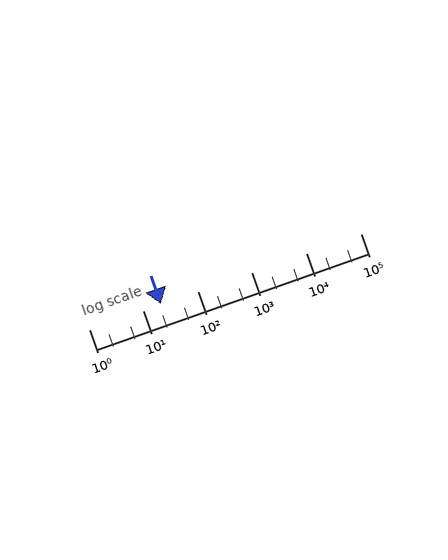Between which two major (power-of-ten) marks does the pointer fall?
The pointer is between 10 and 100.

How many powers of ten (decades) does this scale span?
The scale spans 5 decades, from 1 to 100000.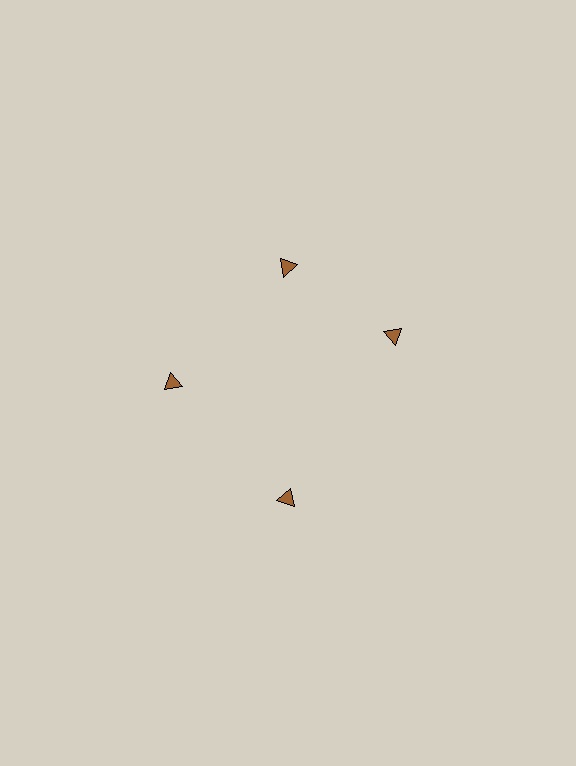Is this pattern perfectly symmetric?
No. The 4 brown triangles are arranged in a ring, but one element near the 3 o'clock position is rotated out of alignment along the ring, breaking the 4-fold rotational symmetry.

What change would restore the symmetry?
The symmetry would be restored by rotating it back into even spacing with its neighbors so that all 4 triangles sit at equal angles and equal distance from the center.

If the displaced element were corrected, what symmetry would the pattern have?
It would have 4-fold rotational symmetry — the pattern would map onto itself every 90 degrees.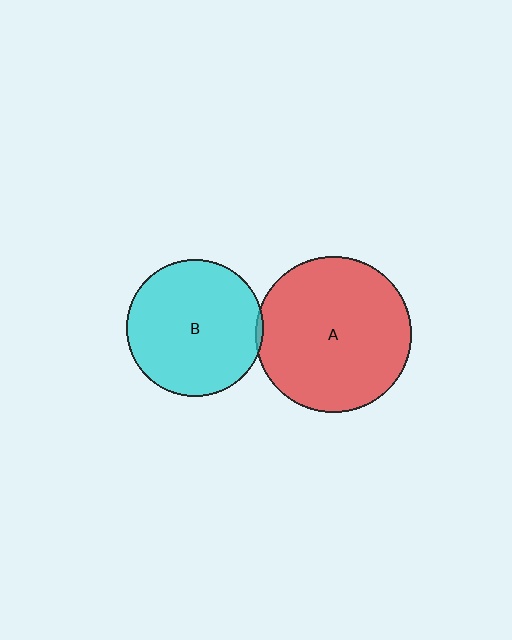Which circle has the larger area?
Circle A (red).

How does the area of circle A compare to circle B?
Approximately 1.3 times.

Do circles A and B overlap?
Yes.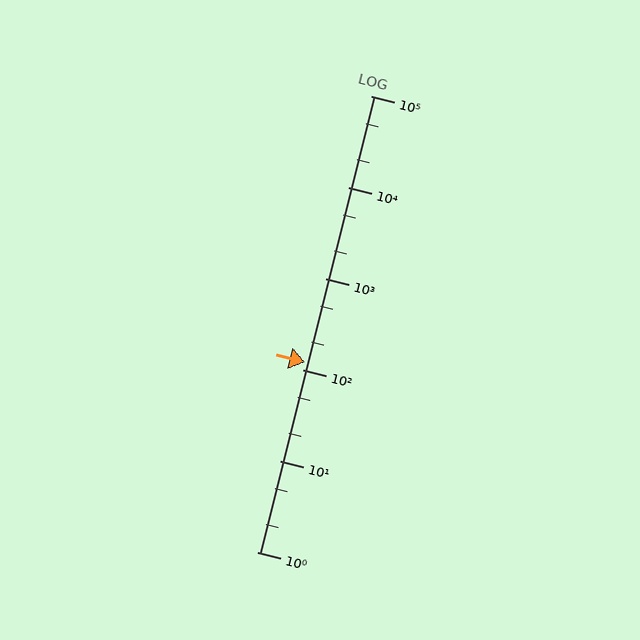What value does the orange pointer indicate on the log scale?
The pointer indicates approximately 120.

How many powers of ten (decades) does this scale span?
The scale spans 5 decades, from 1 to 100000.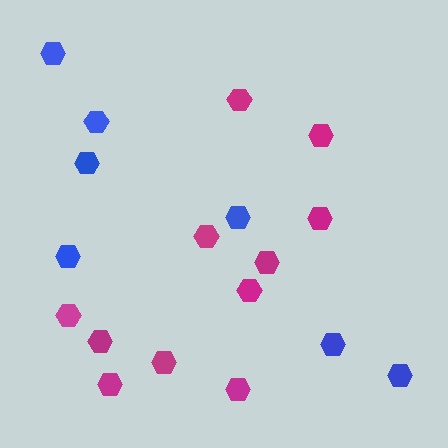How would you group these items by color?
There are 2 groups: one group of blue hexagons (7) and one group of magenta hexagons (11).